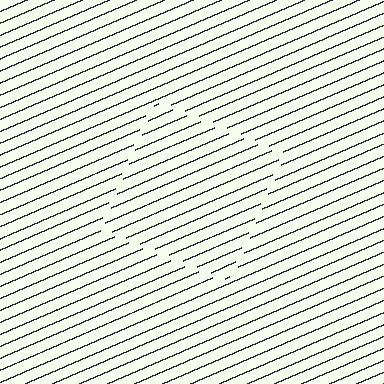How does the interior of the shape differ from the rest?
The interior of the shape contains the same grating, shifted by half a period — the contour is defined by the phase discontinuity where line-ends from the inner and outer gratings abut.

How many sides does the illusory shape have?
4 sides — the line-ends trace a square.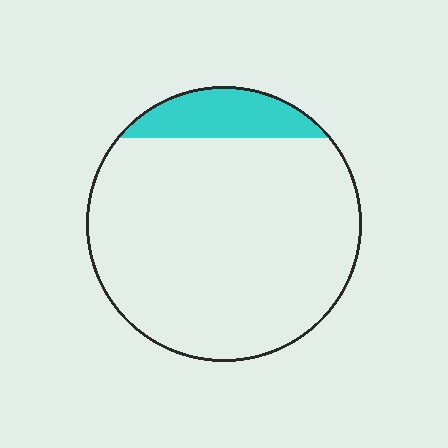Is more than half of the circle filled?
No.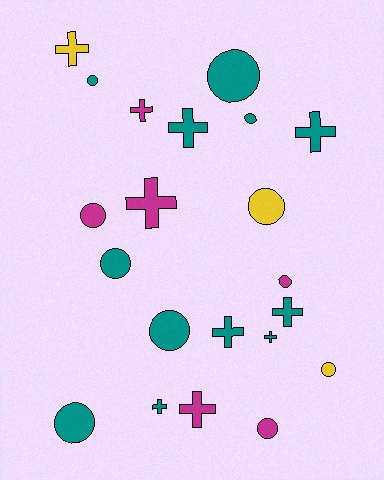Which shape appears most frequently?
Circle, with 11 objects.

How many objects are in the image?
There are 21 objects.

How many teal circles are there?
There are 6 teal circles.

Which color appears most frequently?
Teal, with 12 objects.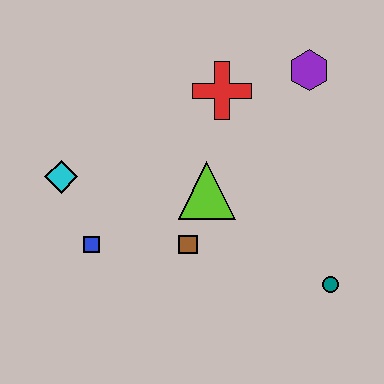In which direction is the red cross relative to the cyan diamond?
The red cross is to the right of the cyan diamond.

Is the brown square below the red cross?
Yes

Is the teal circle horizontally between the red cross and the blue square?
No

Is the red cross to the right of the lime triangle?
Yes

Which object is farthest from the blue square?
The purple hexagon is farthest from the blue square.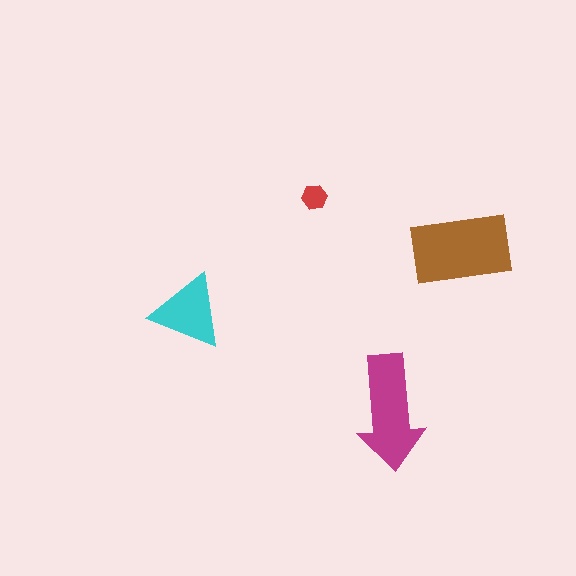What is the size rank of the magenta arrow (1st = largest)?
2nd.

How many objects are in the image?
There are 4 objects in the image.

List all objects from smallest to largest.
The red hexagon, the cyan triangle, the magenta arrow, the brown rectangle.